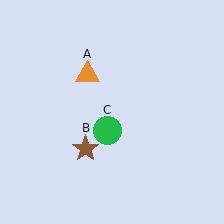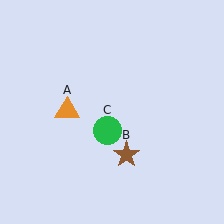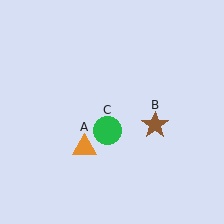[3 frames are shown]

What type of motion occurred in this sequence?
The orange triangle (object A), brown star (object B) rotated counterclockwise around the center of the scene.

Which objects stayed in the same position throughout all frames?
Green circle (object C) remained stationary.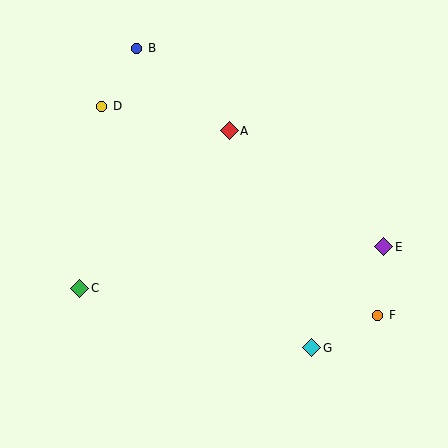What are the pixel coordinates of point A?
Point A is at (229, 131).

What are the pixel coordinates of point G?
Point G is at (312, 348).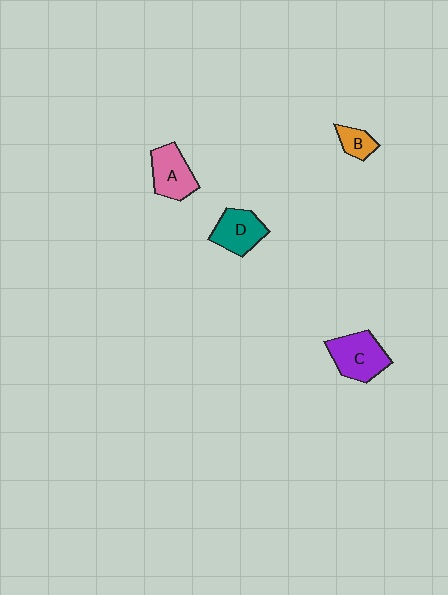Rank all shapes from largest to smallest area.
From largest to smallest: C (purple), A (pink), D (teal), B (orange).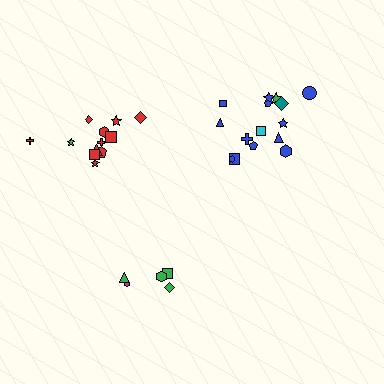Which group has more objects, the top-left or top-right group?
The top-right group.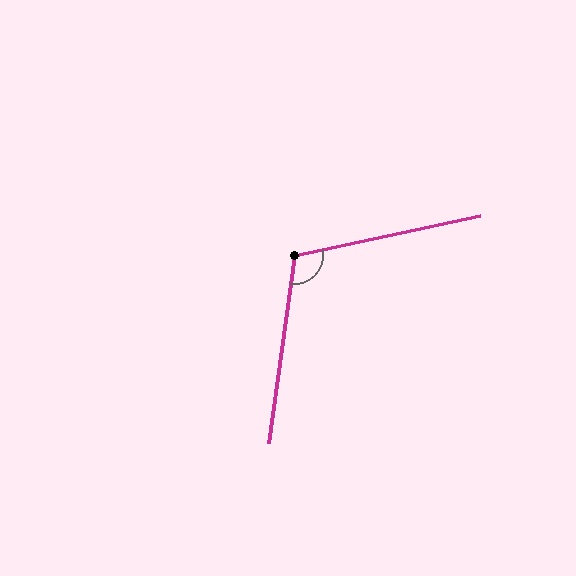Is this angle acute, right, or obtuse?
It is obtuse.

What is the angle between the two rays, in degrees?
Approximately 110 degrees.